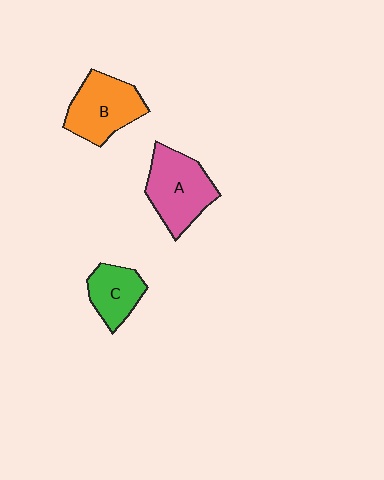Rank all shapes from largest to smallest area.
From largest to smallest: A (pink), B (orange), C (green).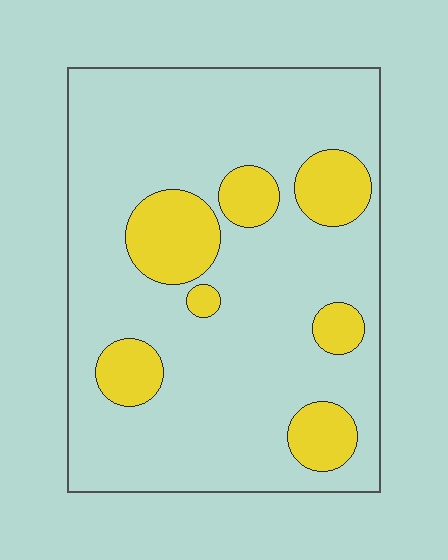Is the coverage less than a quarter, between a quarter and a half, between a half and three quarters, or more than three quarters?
Less than a quarter.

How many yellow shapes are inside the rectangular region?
7.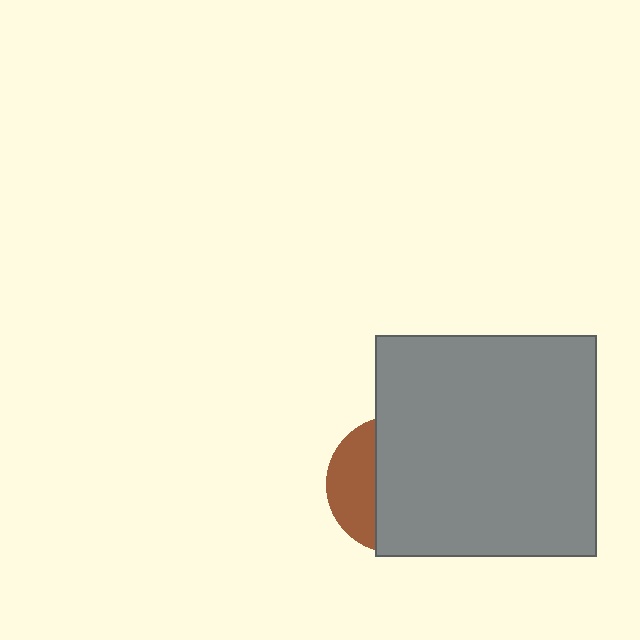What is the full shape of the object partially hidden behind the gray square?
The partially hidden object is a brown circle.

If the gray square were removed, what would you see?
You would see the complete brown circle.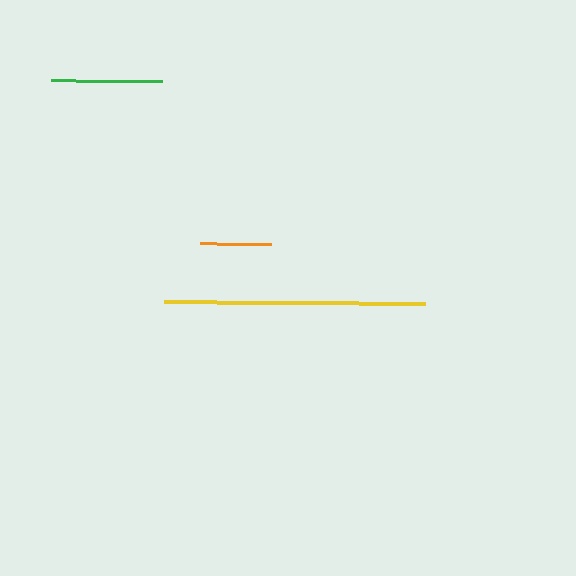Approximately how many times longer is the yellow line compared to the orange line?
The yellow line is approximately 3.7 times the length of the orange line.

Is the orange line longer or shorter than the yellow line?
The yellow line is longer than the orange line.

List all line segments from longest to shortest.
From longest to shortest: yellow, green, orange.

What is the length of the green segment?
The green segment is approximately 111 pixels long.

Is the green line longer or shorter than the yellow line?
The yellow line is longer than the green line.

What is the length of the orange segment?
The orange segment is approximately 71 pixels long.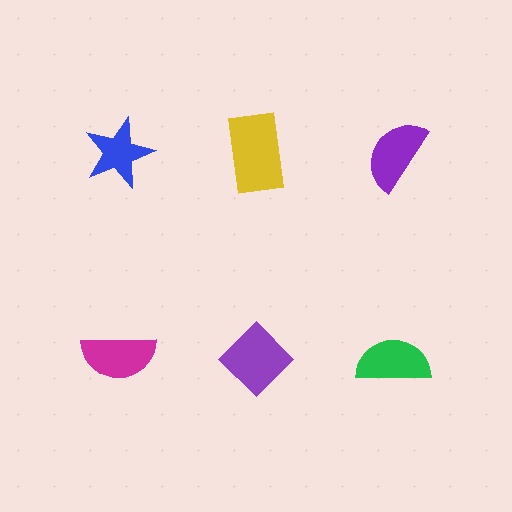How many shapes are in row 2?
3 shapes.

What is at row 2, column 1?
A magenta semicircle.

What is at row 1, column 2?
A yellow rectangle.